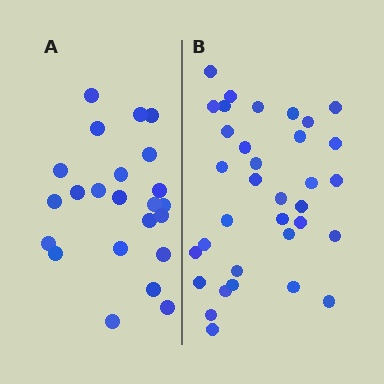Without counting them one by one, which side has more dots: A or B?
Region B (the right region) has more dots.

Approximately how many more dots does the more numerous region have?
Region B has roughly 12 or so more dots than region A.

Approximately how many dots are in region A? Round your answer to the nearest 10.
About 20 dots. (The exact count is 23, which rounds to 20.)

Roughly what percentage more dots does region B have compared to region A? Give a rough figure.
About 50% more.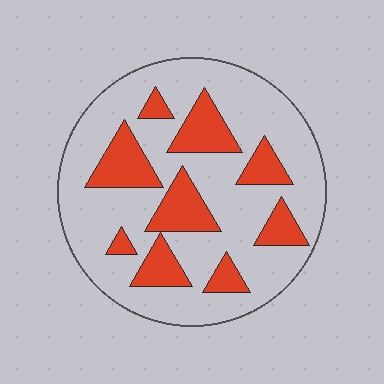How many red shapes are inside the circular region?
9.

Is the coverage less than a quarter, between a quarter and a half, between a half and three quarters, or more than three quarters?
Between a quarter and a half.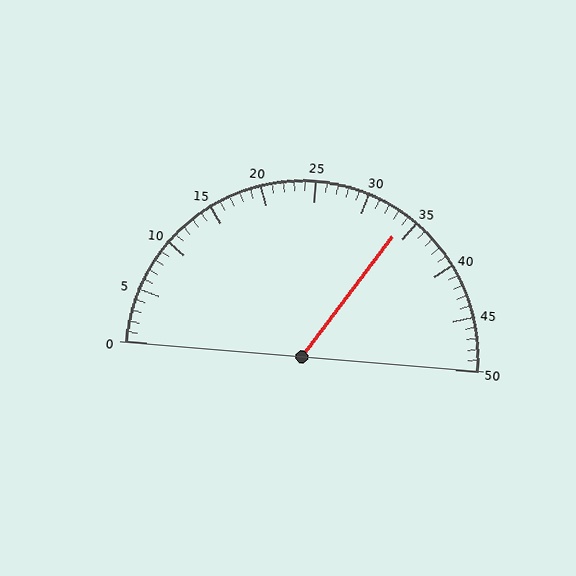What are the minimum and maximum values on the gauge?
The gauge ranges from 0 to 50.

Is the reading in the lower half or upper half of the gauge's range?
The reading is in the upper half of the range (0 to 50).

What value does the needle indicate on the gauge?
The needle indicates approximately 34.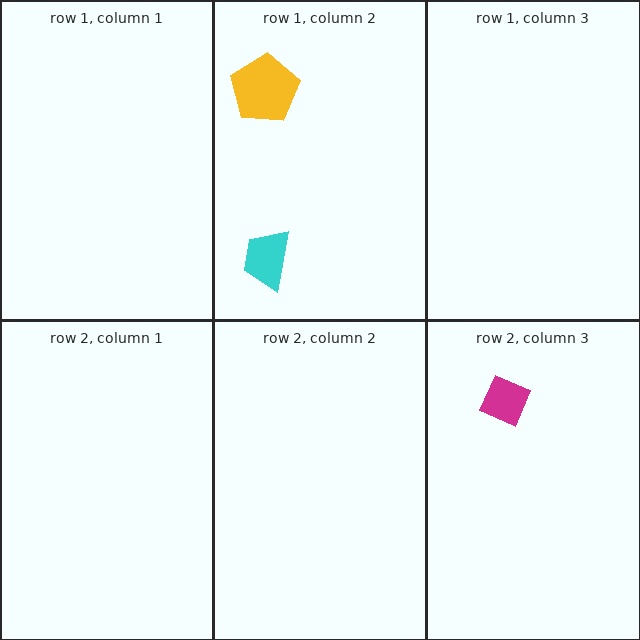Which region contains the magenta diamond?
The row 2, column 3 region.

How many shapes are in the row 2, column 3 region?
1.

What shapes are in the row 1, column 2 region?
The cyan trapezoid, the yellow pentagon.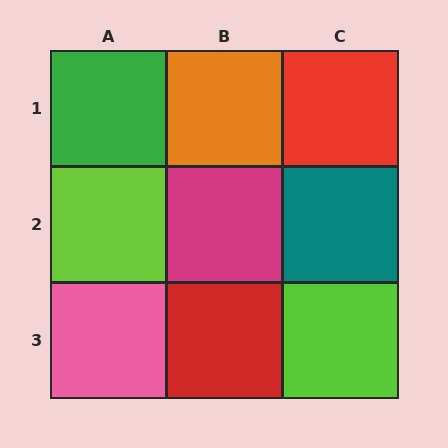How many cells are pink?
1 cell is pink.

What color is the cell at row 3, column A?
Pink.